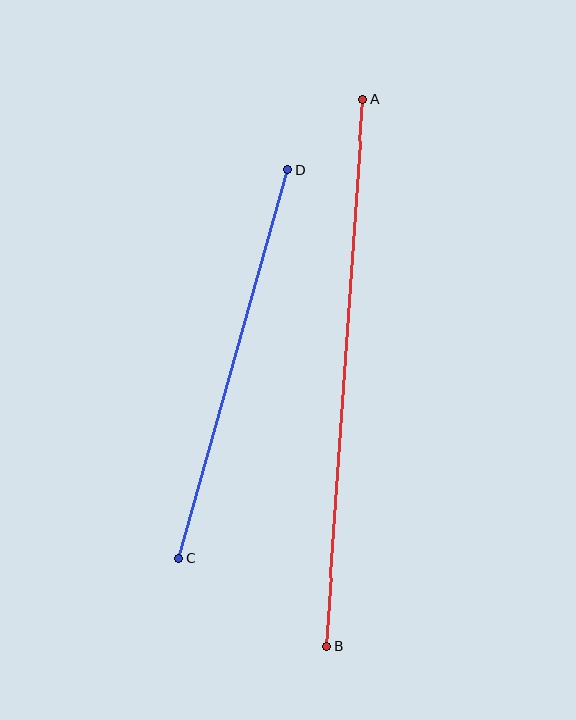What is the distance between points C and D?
The distance is approximately 403 pixels.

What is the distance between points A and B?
The distance is approximately 548 pixels.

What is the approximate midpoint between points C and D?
The midpoint is at approximately (233, 364) pixels.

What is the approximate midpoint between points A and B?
The midpoint is at approximately (345, 373) pixels.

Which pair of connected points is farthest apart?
Points A and B are farthest apart.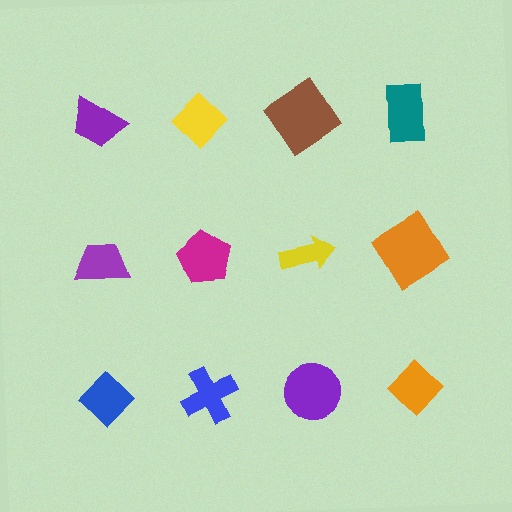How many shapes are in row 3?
4 shapes.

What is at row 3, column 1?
A blue diamond.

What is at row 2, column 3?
A yellow arrow.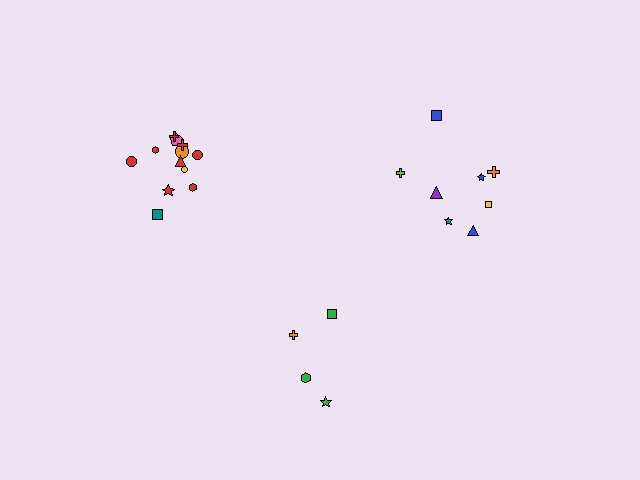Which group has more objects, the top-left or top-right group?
The top-left group.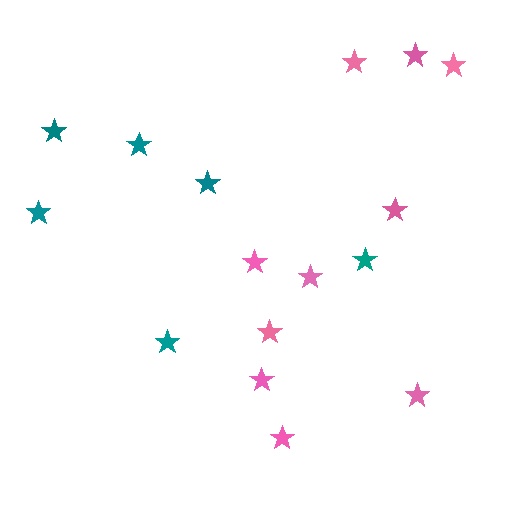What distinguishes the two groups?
There are 2 groups: one group of pink stars (10) and one group of teal stars (6).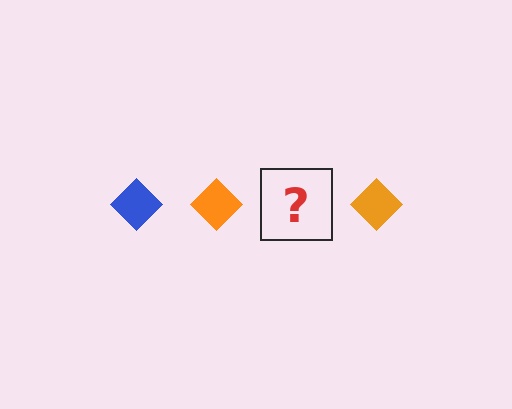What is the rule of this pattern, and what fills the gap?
The rule is that the pattern cycles through blue, orange diamonds. The gap should be filled with a blue diamond.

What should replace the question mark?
The question mark should be replaced with a blue diamond.